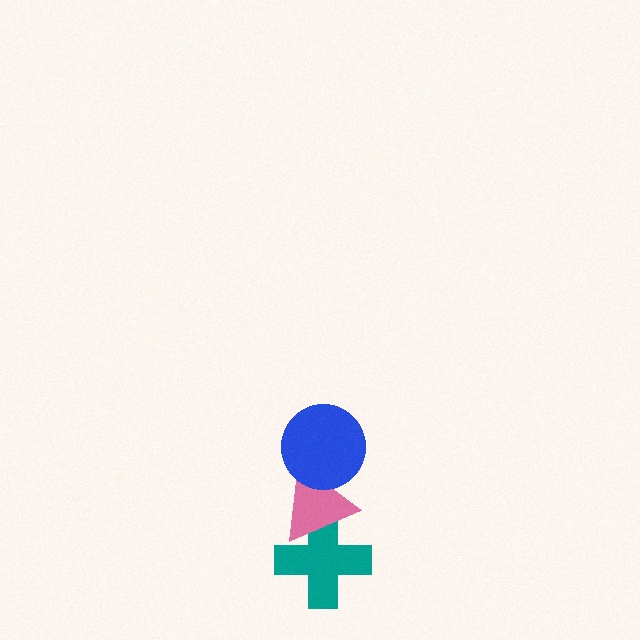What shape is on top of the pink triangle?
The blue circle is on top of the pink triangle.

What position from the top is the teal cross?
The teal cross is 3rd from the top.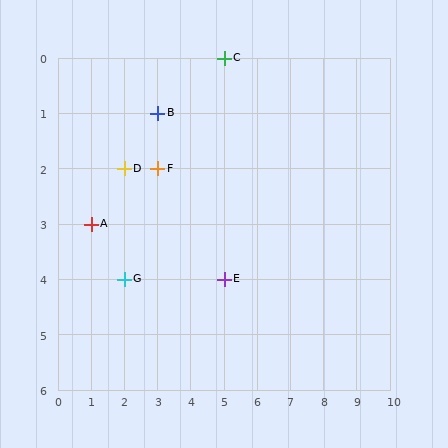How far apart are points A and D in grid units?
Points A and D are 1 column and 1 row apart (about 1.4 grid units diagonally).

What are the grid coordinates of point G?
Point G is at grid coordinates (2, 4).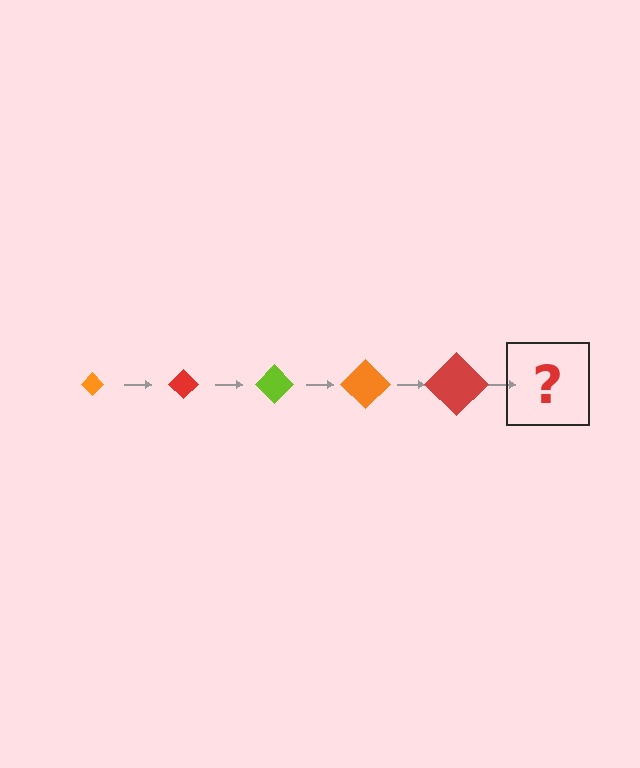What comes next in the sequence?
The next element should be a lime diamond, larger than the previous one.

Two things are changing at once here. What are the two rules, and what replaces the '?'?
The two rules are that the diamond grows larger each step and the color cycles through orange, red, and lime. The '?' should be a lime diamond, larger than the previous one.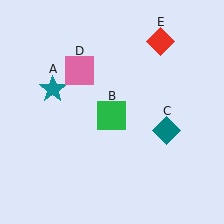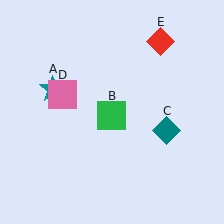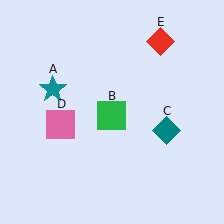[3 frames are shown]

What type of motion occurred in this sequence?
The pink square (object D) rotated counterclockwise around the center of the scene.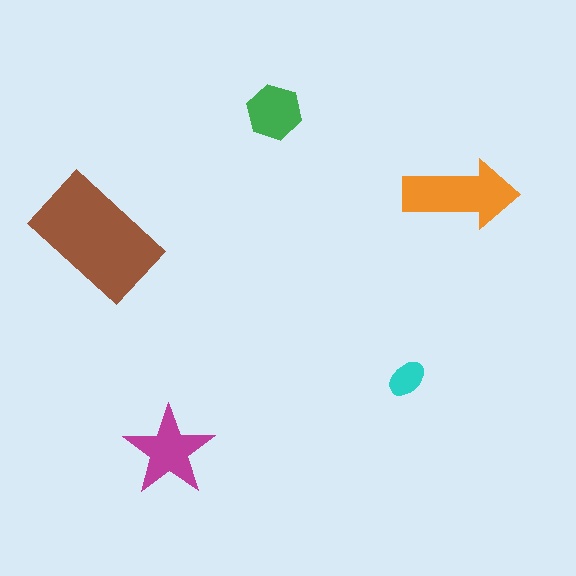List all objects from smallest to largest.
The cyan ellipse, the green hexagon, the magenta star, the orange arrow, the brown rectangle.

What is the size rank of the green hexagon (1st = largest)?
4th.